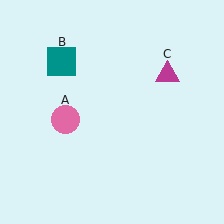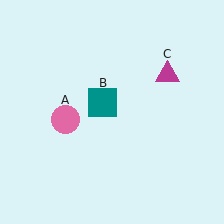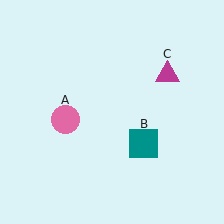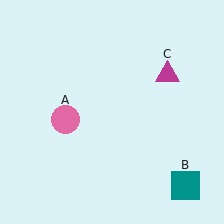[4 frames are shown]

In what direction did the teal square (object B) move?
The teal square (object B) moved down and to the right.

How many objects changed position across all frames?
1 object changed position: teal square (object B).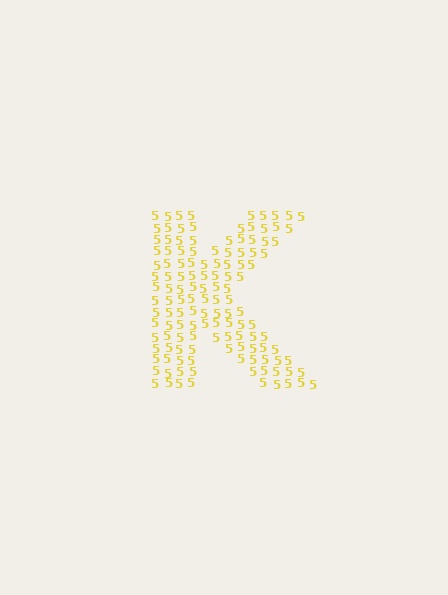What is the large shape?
The large shape is the letter K.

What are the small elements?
The small elements are digit 5's.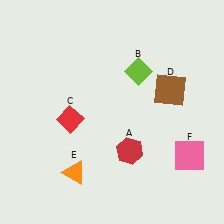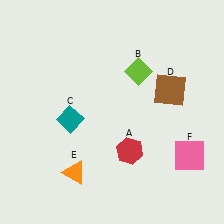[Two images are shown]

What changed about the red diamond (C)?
In Image 1, C is red. In Image 2, it changed to teal.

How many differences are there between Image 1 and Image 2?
There is 1 difference between the two images.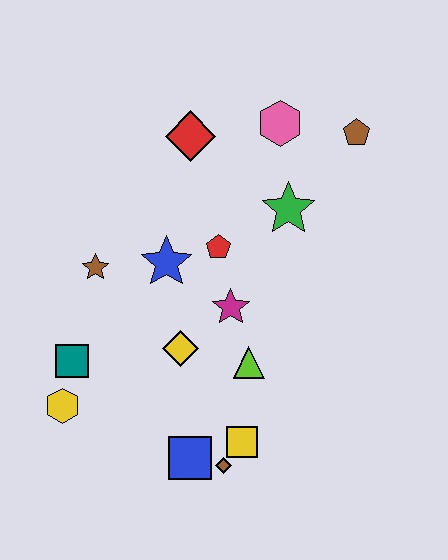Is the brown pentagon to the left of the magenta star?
No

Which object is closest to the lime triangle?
The magenta star is closest to the lime triangle.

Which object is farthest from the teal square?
The brown pentagon is farthest from the teal square.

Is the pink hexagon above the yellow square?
Yes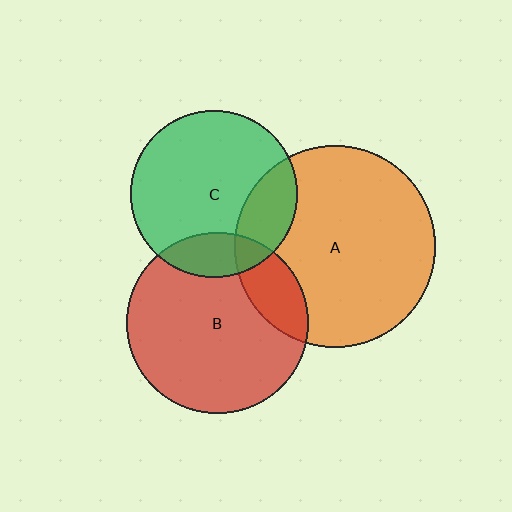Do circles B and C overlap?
Yes.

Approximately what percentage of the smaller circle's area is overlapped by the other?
Approximately 15%.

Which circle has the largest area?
Circle A (orange).